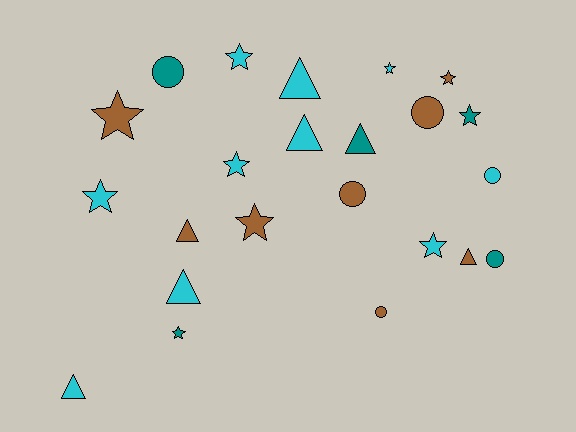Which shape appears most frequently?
Star, with 10 objects.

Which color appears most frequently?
Cyan, with 10 objects.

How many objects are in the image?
There are 23 objects.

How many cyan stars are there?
There are 5 cyan stars.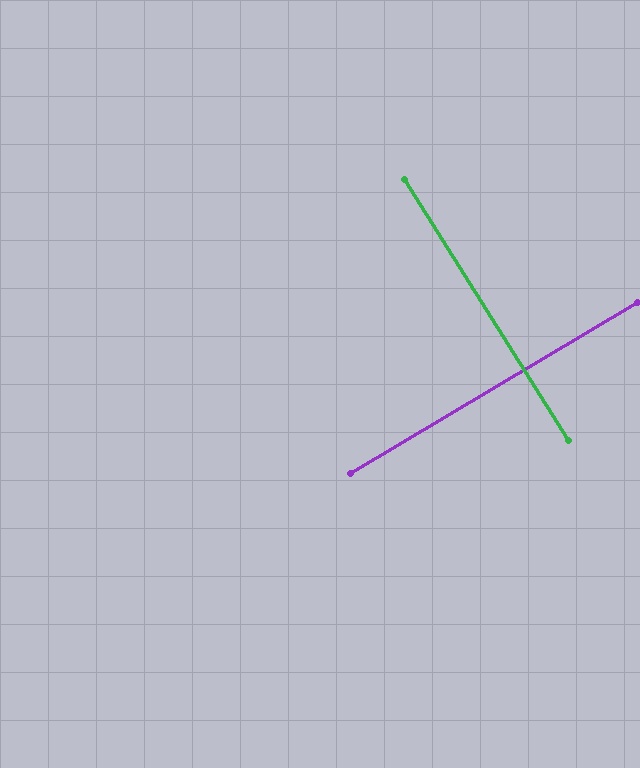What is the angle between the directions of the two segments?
Approximately 89 degrees.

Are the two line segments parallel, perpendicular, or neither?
Perpendicular — they meet at approximately 89°.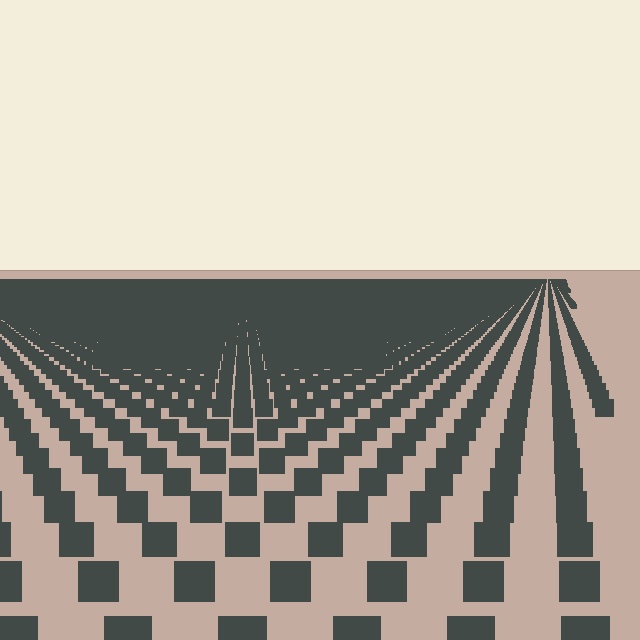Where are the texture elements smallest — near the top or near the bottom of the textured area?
Near the top.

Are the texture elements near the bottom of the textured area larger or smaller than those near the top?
Larger. Near the bottom, elements are closer to the viewer and appear at a bigger on-screen size.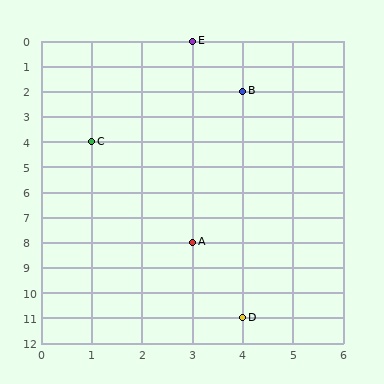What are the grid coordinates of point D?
Point D is at grid coordinates (4, 11).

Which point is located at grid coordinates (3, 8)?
Point A is at (3, 8).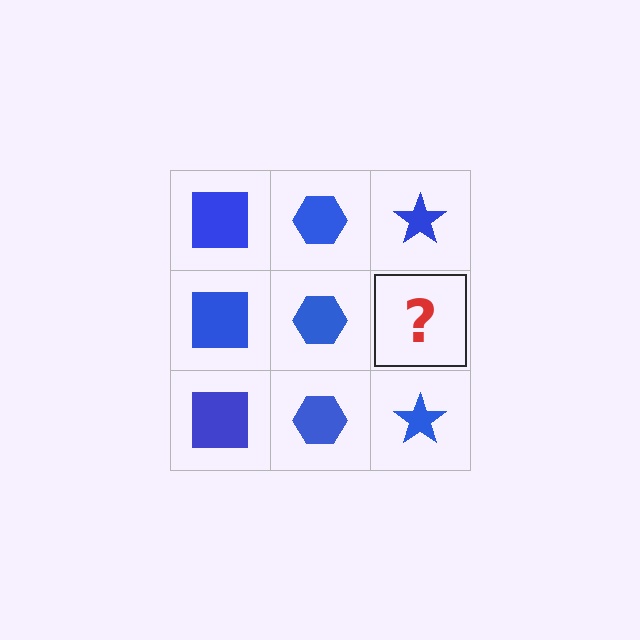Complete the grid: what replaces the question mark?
The question mark should be replaced with a blue star.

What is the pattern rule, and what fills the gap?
The rule is that each column has a consistent shape. The gap should be filled with a blue star.